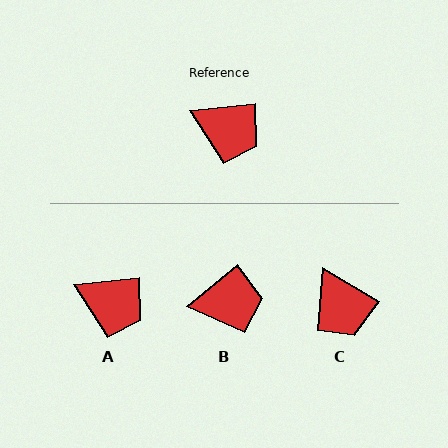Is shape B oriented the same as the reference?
No, it is off by about 34 degrees.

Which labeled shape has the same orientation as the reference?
A.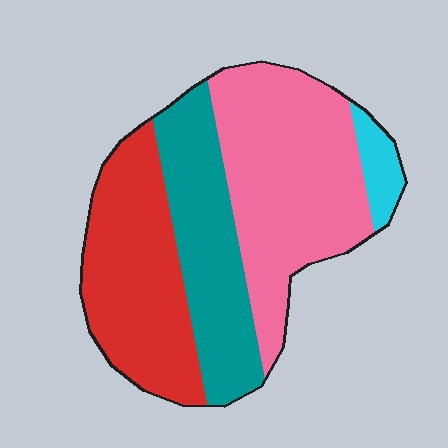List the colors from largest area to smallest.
From largest to smallest: pink, red, teal, cyan.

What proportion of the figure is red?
Red takes up about one third (1/3) of the figure.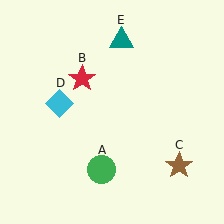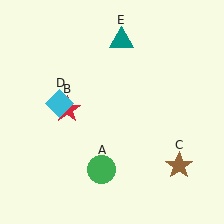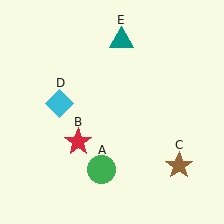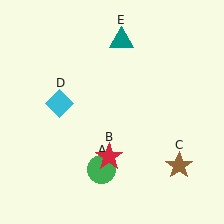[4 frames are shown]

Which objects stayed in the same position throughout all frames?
Green circle (object A) and brown star (object C) and cyan diamond (object D) and teal triangle (object E) remained stationary.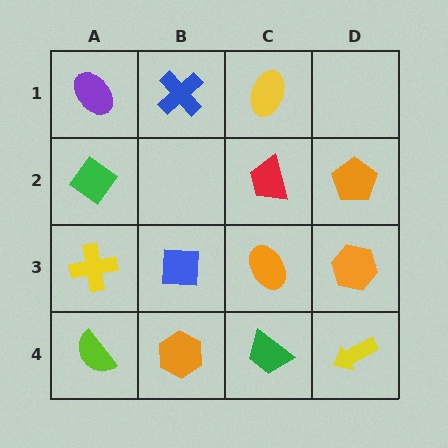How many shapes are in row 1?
3 shapes.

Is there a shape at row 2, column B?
No, that cell is empty.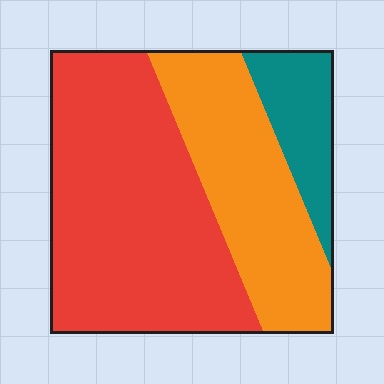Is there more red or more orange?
Red.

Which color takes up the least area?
Teal, at roughly 15%.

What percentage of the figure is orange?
Orange covers 32% of the figure.